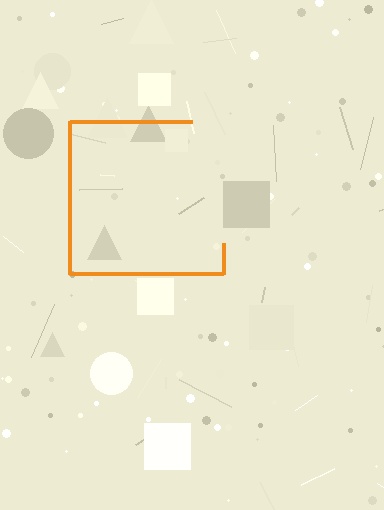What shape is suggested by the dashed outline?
The dashed outline suggests a square.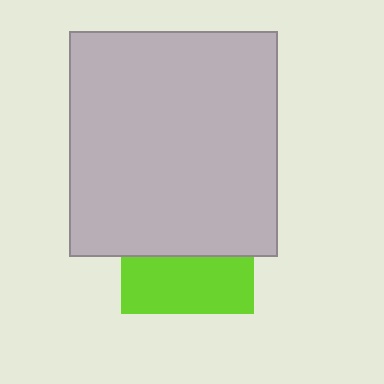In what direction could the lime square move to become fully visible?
The lime square could move down. That would shift it out from behind the light gray rectangle entirely.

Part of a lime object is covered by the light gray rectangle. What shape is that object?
It is a square.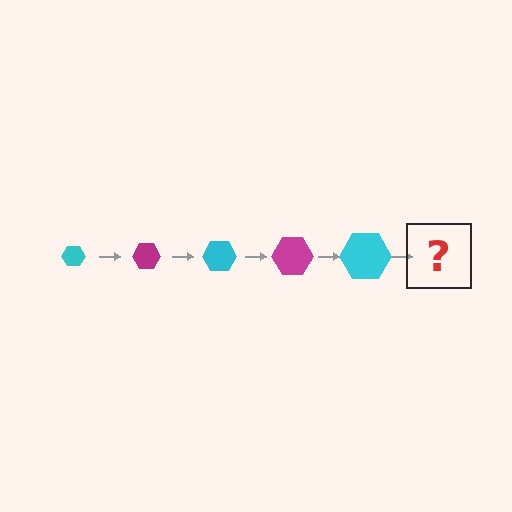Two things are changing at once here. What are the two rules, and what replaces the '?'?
The two rules are that the hexagon grows larger each step and the color cycles through cyan and magenta. The '?' should be a magenta hexagon, larger than the previous one.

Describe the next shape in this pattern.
It should be a magenta hexagon, larger than the previous one.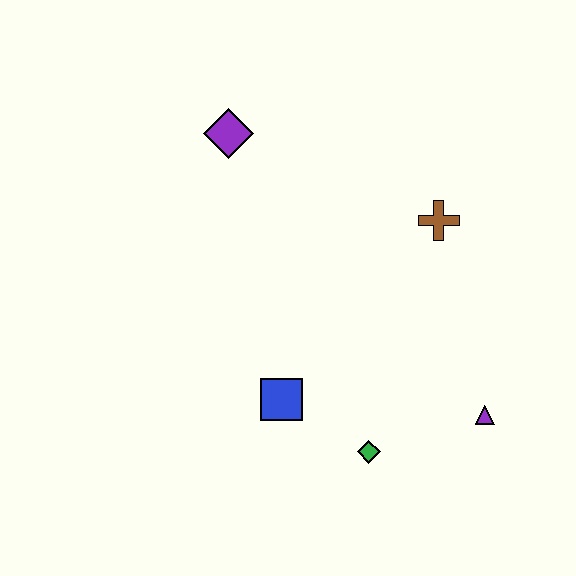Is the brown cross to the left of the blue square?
No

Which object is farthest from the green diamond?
The purple diamond is farthest from the green diamond.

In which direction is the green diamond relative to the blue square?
The green diamond is to the right of the blue square.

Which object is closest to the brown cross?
The purple triangle is closest to the brown cross.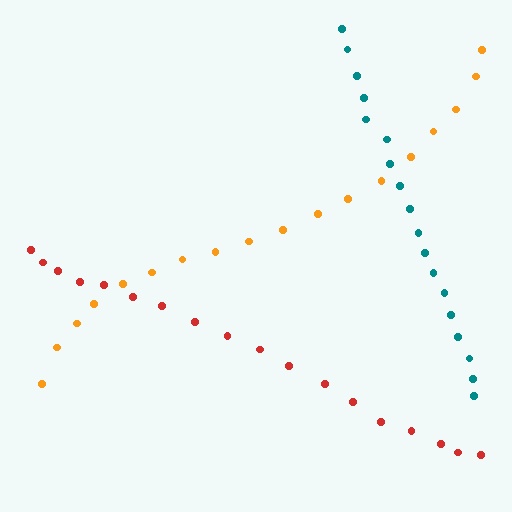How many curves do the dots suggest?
There are 3 distinct paths.